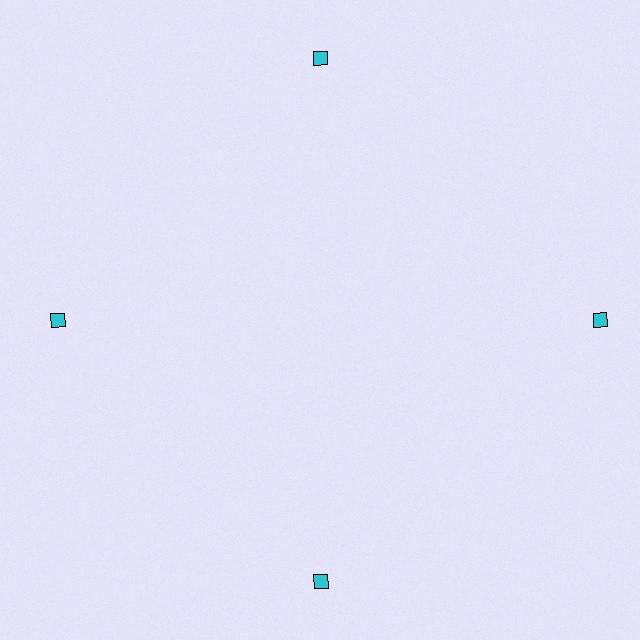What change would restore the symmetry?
The symmetry would be restored by moving it inward, back onto the ring so that all 4 diamonds sit at equal angles and equal distance from the center.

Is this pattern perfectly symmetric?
No. The 4 cyan diamonds are arranged in a ring, but one element near the 3 o'clock position is pushed outward from the center, breaking the 4-fold rotational symmetry.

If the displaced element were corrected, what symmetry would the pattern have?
It would have 4-fold rotational symmetry — the pattern would map onto itself every 90 degrees.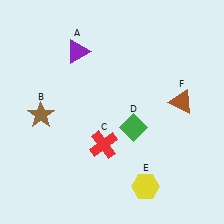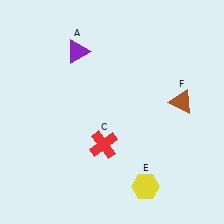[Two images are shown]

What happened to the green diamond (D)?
The green diamond (D) was removed in Image 2. It was in the bottom-right area of Image 1.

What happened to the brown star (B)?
The brown star (B) was removed in Image 2. It was in the bottom-left area of Image 1.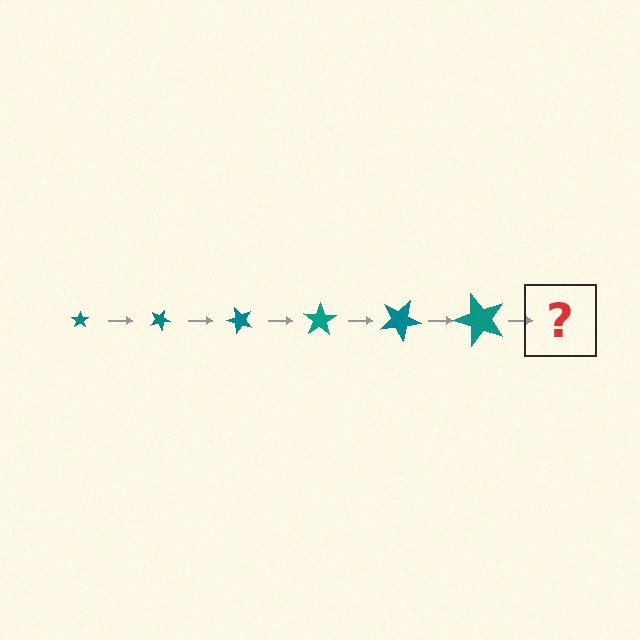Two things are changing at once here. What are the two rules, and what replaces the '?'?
The two rules are that the star grows larger each step and it rotates 25 degrees each step. The '?' should be a star, larger than the previous one and rotated 150 degrees from the start.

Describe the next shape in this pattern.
It should be a star, larger than the previous one and rotated 150 degrees from the start.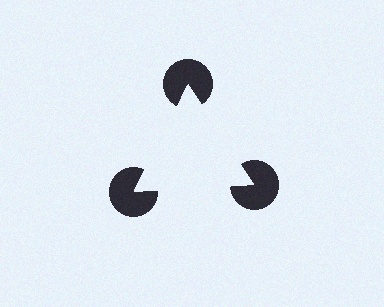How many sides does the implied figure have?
3 sides.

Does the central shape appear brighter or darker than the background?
It typically appears slightly brighter than the background, even though no actual brightness change is drawn.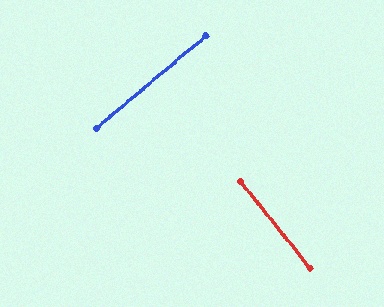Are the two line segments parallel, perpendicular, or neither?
Perpendicular — they meet at approximately 88°.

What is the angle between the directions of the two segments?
Approximately 88 degrees.